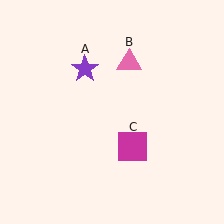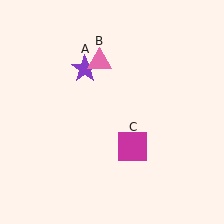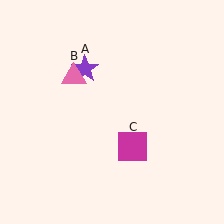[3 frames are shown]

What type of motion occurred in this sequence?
The pink triangle (object B) rotated counterclockwise around the center of the scene.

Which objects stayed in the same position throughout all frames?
Purple star (object A) and magenta square (object C) remained stationary.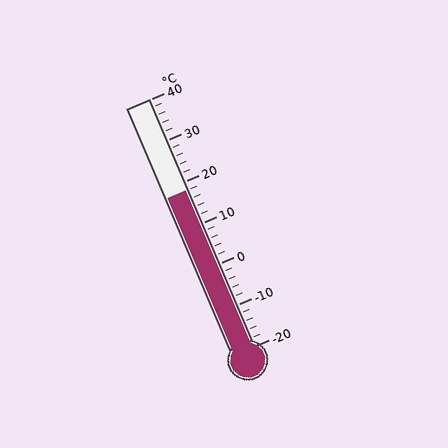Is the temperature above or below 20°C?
The temperature is below 20°C.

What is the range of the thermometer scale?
The thermometer scale ranges from -20°C to 40°C.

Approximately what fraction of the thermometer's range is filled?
The thermometer is filled to approximately 65% of its range.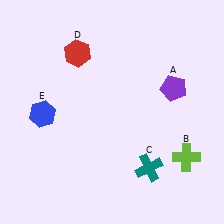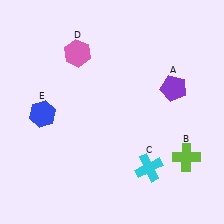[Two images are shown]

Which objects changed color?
C changed from teal to cyan. D changed from red to pink.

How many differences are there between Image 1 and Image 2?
There are 2 differences between the two images.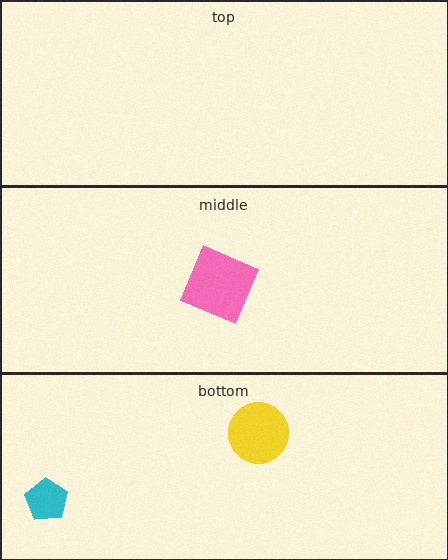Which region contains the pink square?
The middle region.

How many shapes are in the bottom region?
2.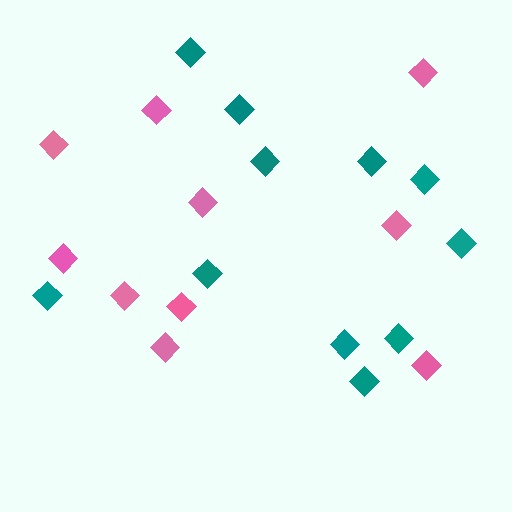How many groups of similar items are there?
There are 2 groups: one group of teal diamonds (11) and one group of pink diamonds (10).